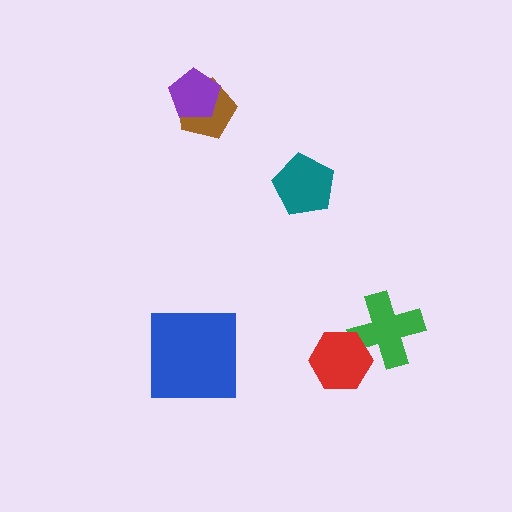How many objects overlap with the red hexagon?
1 object overlaps with the red hexagon.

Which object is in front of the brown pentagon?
The purple pentagon is in front of the brown pentagon.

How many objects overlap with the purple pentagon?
1 object overlaps with the purple pentagon.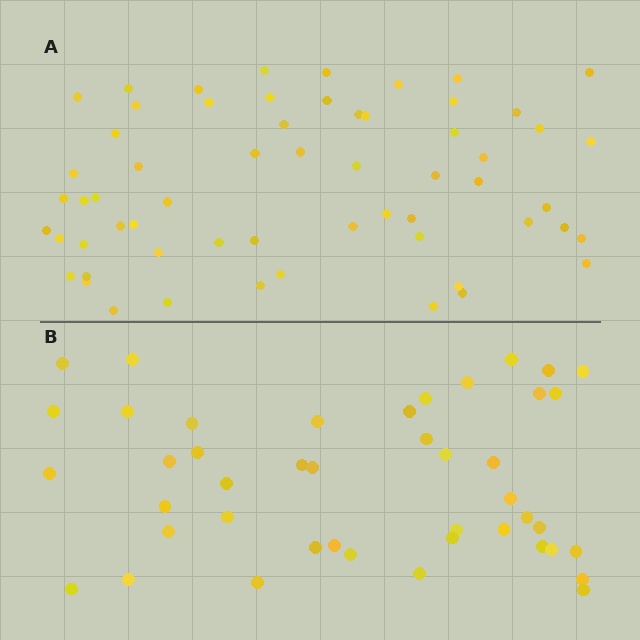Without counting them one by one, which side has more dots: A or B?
Region A (the top region) has more dots.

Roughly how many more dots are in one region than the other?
Region A has approximately 15 more dots than region B.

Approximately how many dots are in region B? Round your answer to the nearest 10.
About 40 dots. (The exact count is 44, which rounds to 40.)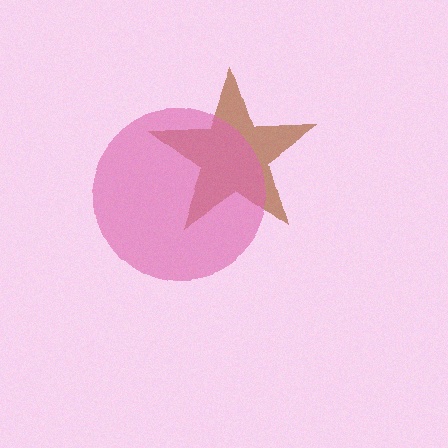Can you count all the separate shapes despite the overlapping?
Yes, there are 2 separate shapes.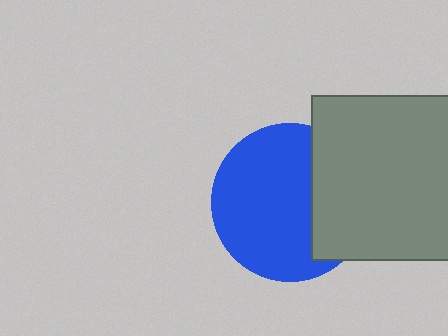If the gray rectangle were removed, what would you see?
You would see the complete blue circle.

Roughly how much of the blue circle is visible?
Most of it is visible (roughly 69%).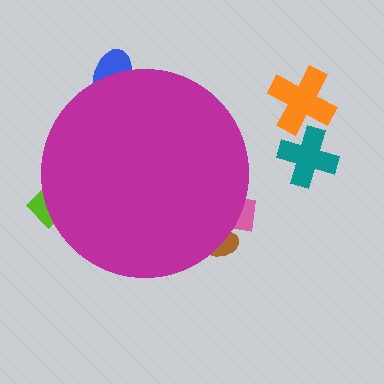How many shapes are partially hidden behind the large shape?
4 shapes are partially hidden.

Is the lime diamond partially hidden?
Yes, the lime diamond is partially hidden behind the magenta circle.